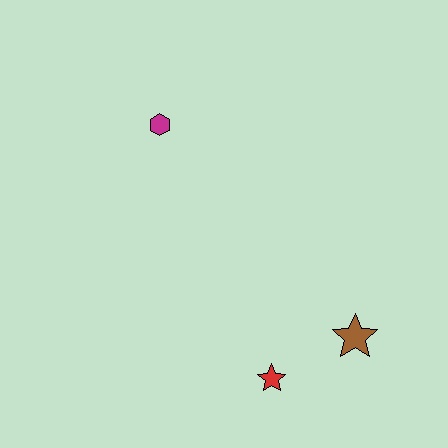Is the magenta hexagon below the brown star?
No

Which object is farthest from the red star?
The magenta hexagon is farthest from the red star.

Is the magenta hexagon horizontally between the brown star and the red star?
No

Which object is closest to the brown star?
The red star is closest to the brown star.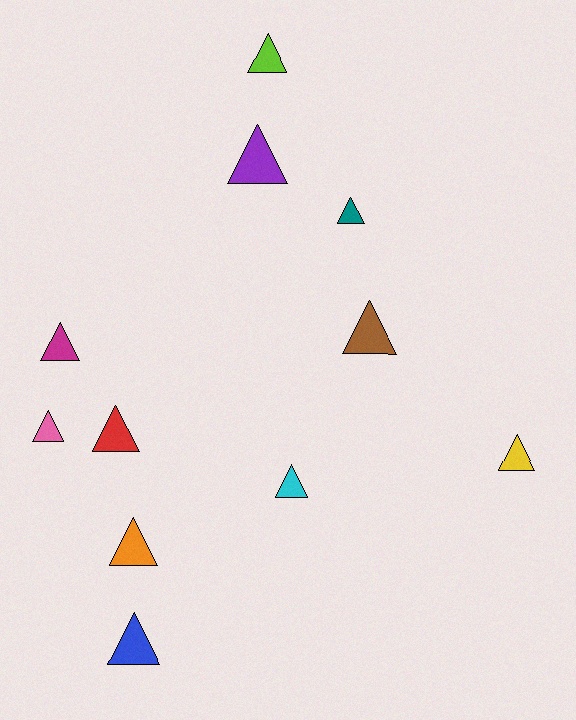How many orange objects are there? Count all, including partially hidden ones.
There is 1 orange object.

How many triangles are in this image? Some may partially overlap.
There are 11 triangles.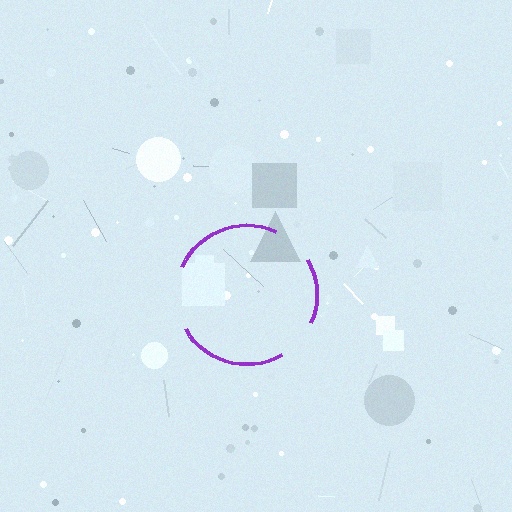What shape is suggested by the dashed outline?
The dashed outline suggests a circle.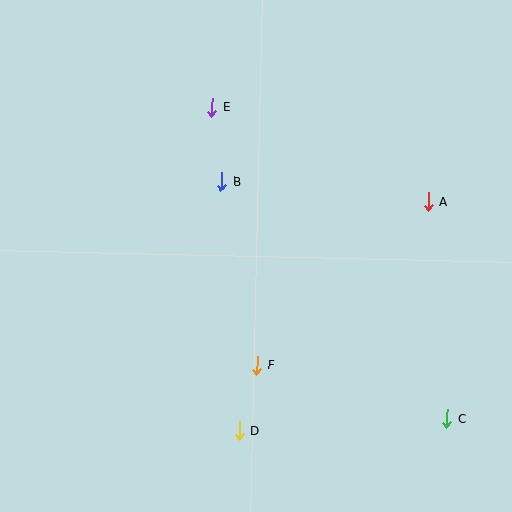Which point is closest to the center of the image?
Point B at (222, 182) is closest to the center.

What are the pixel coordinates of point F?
Point F is at (257, 365).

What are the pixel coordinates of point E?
Point E is at (212, 107).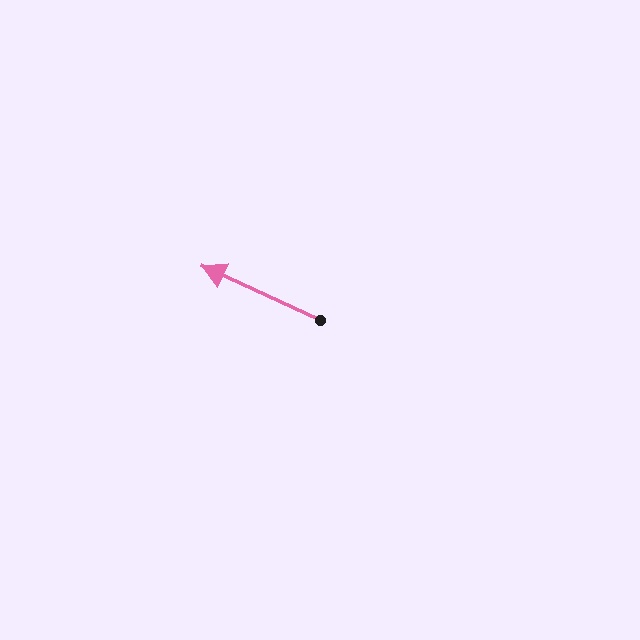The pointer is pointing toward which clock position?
Roughly 10 o'clock.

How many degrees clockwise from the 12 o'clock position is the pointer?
Approximately 295 degrees.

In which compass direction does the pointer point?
Northwest.